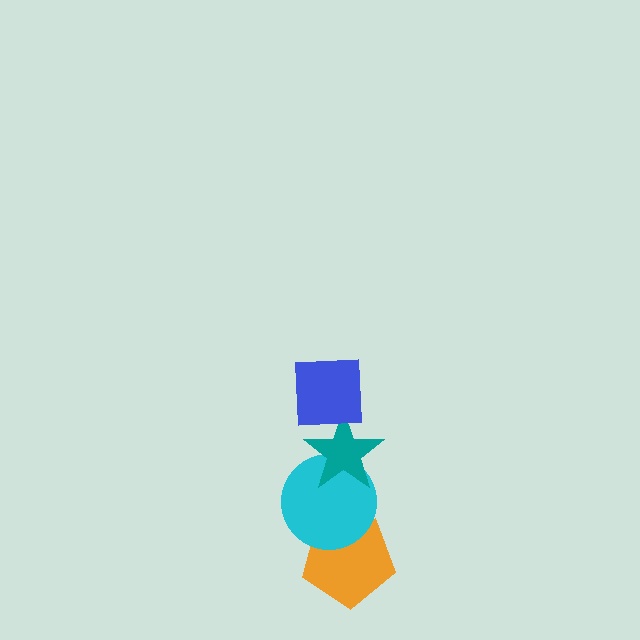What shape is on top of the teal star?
The blue square is on top of the teal star.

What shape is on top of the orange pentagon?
The cyan circle is on top of the orange pentagon.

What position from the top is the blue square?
The blue square is 1st from the top.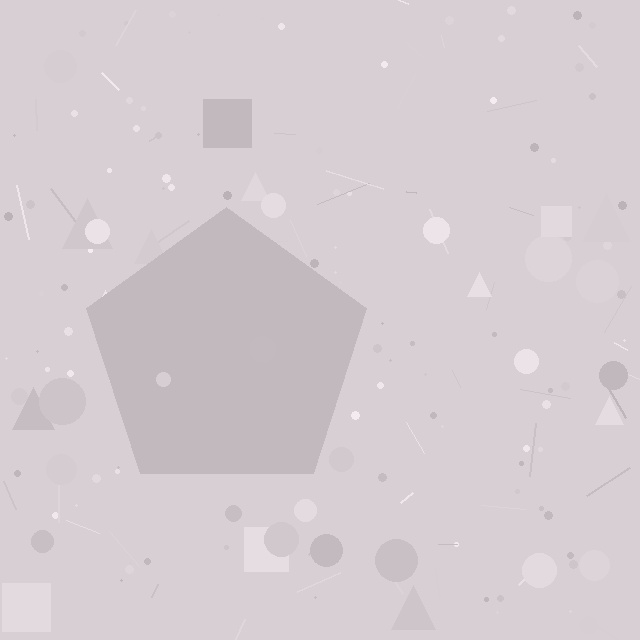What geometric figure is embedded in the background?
A pentagon is embedded in the background.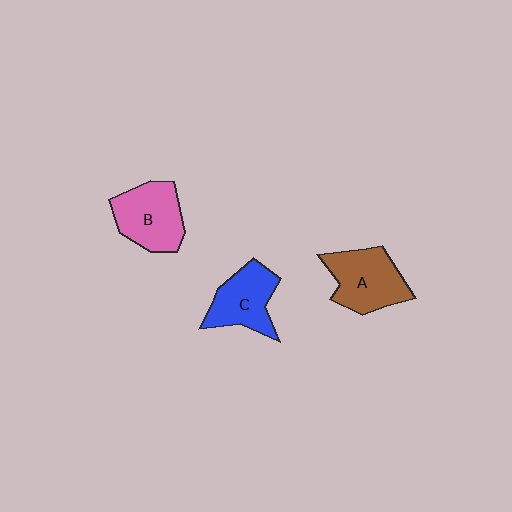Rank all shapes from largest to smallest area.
From largest to smallest: A (brown), B (pink), C (blue).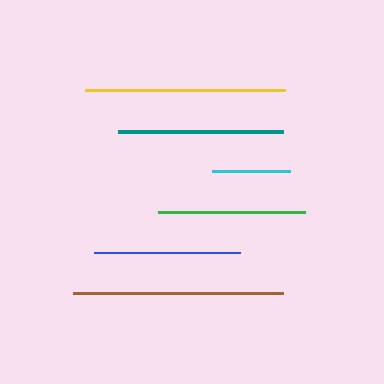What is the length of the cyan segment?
The cyan segment is approximately 78 pixels long.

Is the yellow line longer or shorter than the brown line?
The brown line is longer than the yellow line.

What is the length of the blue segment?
The blue segment is approximately 146 pixels long.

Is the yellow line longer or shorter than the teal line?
The yellow line is longer than the teal line.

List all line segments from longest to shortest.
From longest to shortest: brown, yellow, teal, green, blue, cyan.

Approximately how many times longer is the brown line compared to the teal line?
The brown line is approximately 1.3 times the length of the teal line.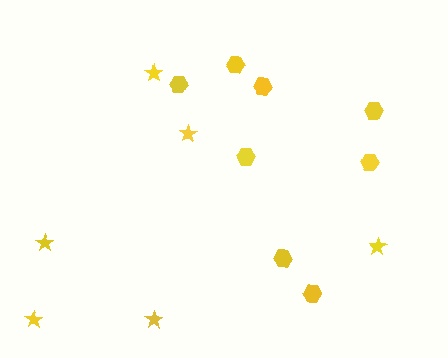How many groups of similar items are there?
There are 2 groups: one group of hexagons (8) and one group of stars (6).